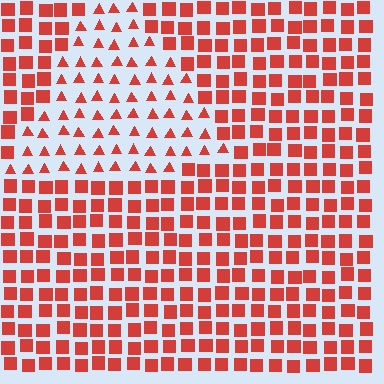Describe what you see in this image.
The image is filled with small red elements arranged in a uniform grid. A triangle-shaped region contains triangles, while the surrounding area contains squares. The boundary is defined purely by the change in element shape.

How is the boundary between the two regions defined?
The boundary is defined by a change in element shape: triangles inside vs. squares outside. All elements share the same color and spacing.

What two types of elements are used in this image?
The image uses triangles inside the triangle region and squares outside it.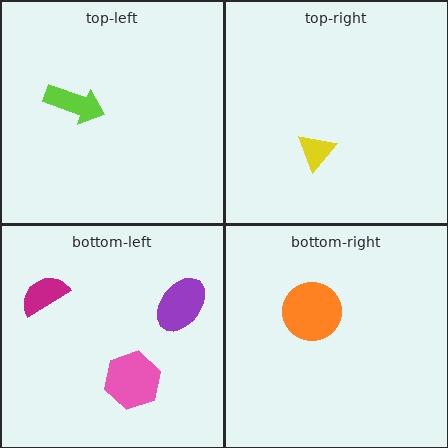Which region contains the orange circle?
The bottom-right region.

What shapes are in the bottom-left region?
The pink hexagon, the magenta semicircle, the purple ellipse.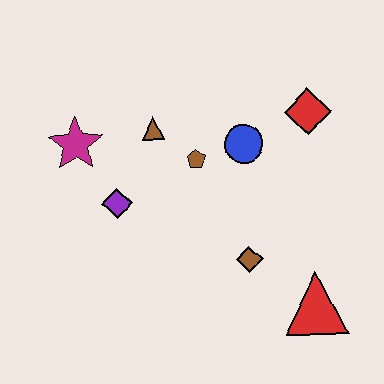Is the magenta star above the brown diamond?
Yes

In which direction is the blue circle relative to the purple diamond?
The blue circle is to the right of the purple diamond.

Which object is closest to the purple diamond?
The magenta star is closest to the purple diamond.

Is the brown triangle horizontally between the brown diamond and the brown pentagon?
No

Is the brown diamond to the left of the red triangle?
Yes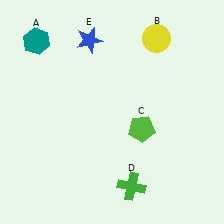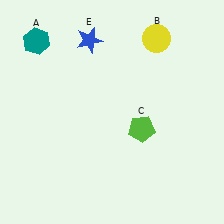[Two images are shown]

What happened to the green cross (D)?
The green cross (D) was removed in Image 2. It was in the bottom-right area of Image 1.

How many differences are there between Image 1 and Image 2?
There is 1 difference between the two images.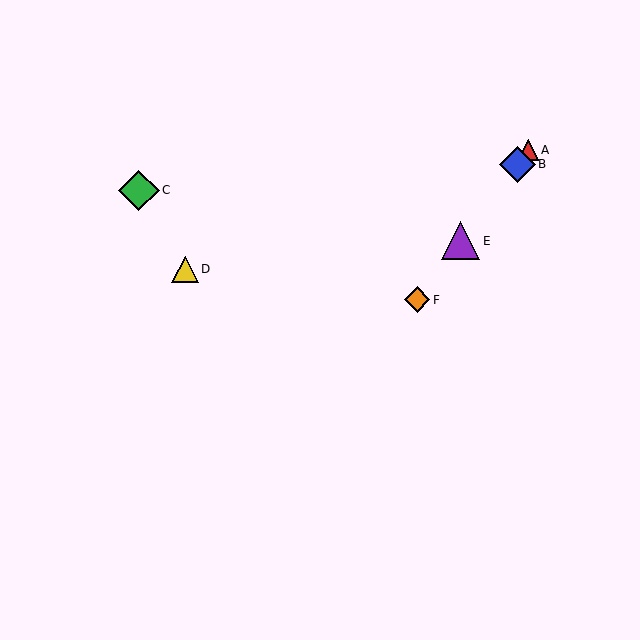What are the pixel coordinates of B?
Object B is at (517, 164).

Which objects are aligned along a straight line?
Objects A, B, E, F are aligned along a straight line.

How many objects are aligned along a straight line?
4 objects (A, B, E, F) are aligned along a straight line.